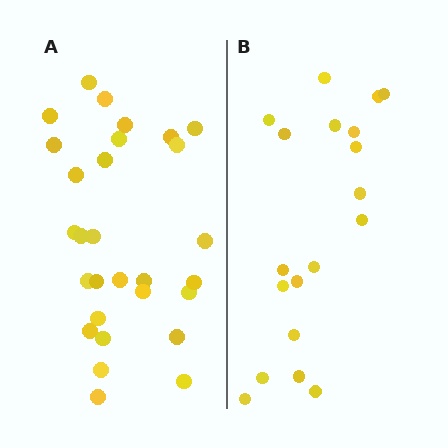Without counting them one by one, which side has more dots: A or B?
Region A (the left region) has more dots.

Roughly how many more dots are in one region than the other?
Region A has roughly 10 or so more dots than region B.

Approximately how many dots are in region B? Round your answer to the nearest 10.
About 20 dots. (The exact count is 19, which rounds to 20.)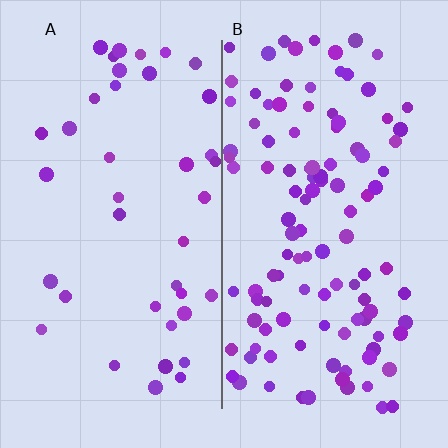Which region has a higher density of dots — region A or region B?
B (the right).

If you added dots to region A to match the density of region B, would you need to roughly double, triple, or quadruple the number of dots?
Approximately triple.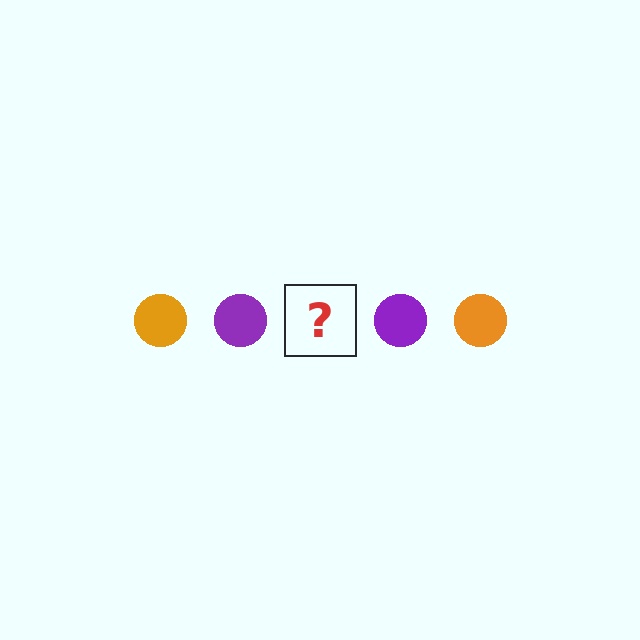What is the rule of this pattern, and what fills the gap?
The rule is that the pattern cycles through orange, purple circles. The gap should be filled with an orange circle.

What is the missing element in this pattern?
The missing element is an orange circle.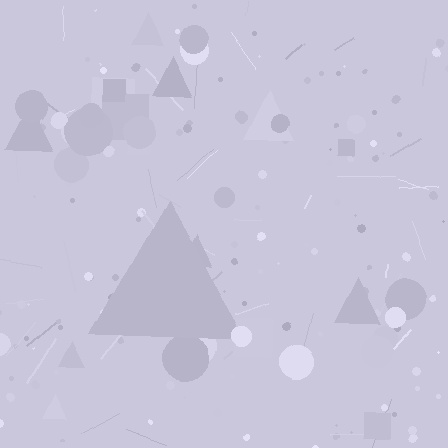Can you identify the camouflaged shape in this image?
The camouflaged shape is a triangle.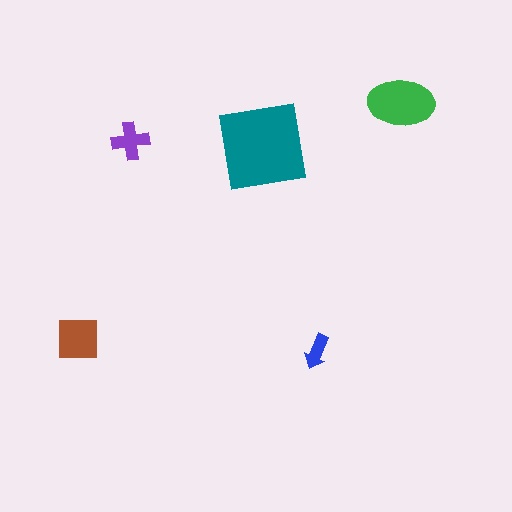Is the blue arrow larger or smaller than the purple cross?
Smaller.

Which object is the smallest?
The blue arrow.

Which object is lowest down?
The blue arrow is bottommost.